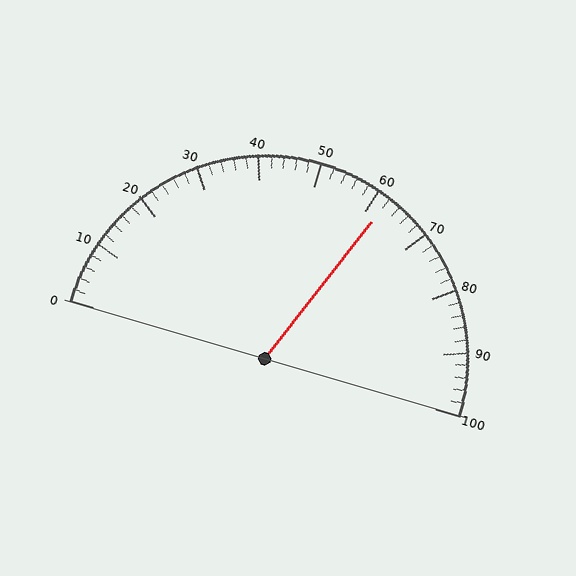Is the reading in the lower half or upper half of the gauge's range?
The reading is in the upper half of the range (0 to 100).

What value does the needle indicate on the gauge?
The needle indicates approximately 62.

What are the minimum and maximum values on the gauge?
The gauge ranges from 0 to 100.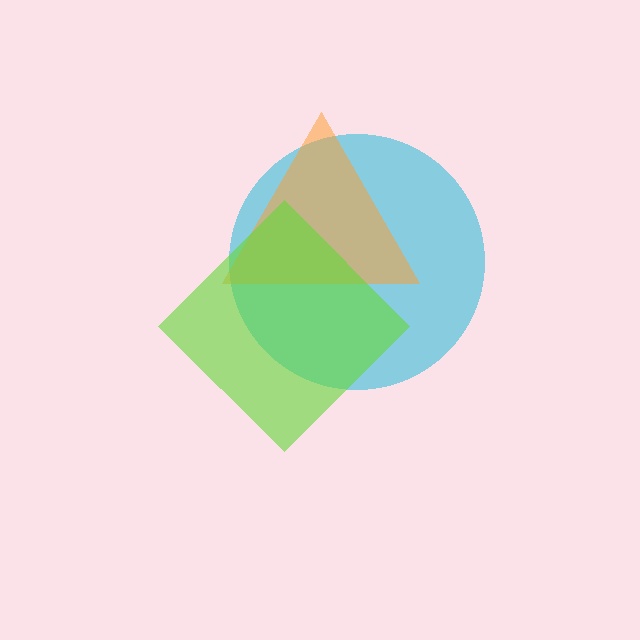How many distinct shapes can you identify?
There are 3 distinct shapes: a cyan circle, an orange triangle, a lime diamond.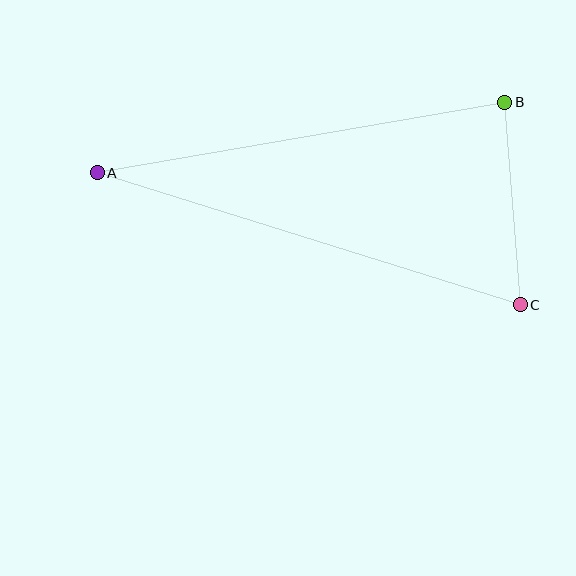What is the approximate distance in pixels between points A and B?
The distance between A and B is approximately 414 pixels.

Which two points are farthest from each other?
Points A and C are farthest from each other.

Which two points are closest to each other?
Points B and C are closest to each other.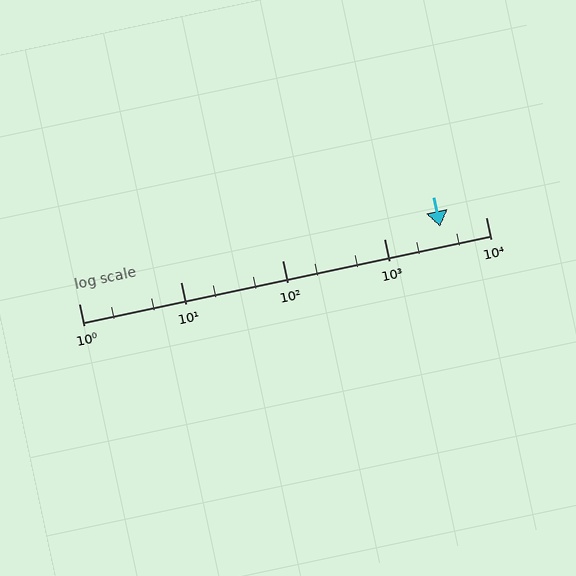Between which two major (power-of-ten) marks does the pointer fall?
The pointer is between 1000 and 10000.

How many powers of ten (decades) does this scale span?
The scale spans 4 decades, from 1 to 10000.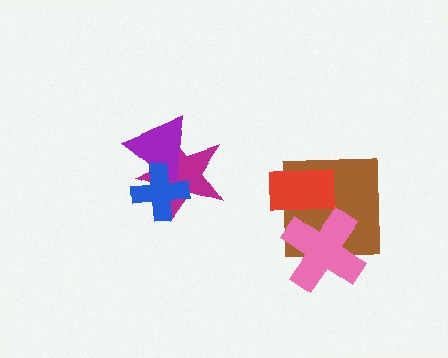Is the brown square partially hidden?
Yes, it is partially covered by another shape.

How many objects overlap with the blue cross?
2 objects overlap with the blue cross.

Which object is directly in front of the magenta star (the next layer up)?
The purple triangle is directly in front of the magenta star.